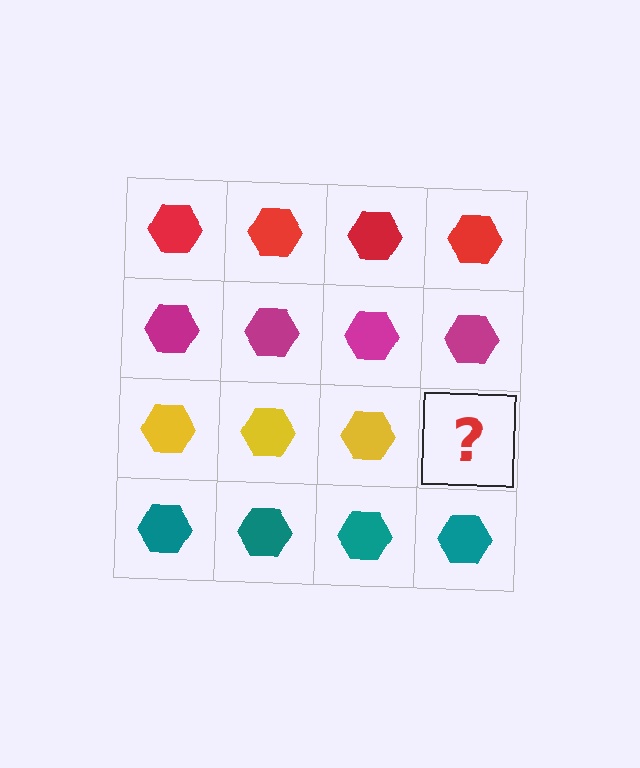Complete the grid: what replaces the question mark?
The question mark should be replaced with a yellow hexagon.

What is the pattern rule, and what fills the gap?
The rule is that each row has a consistent color. The gap should be filled with a yellow hexagon.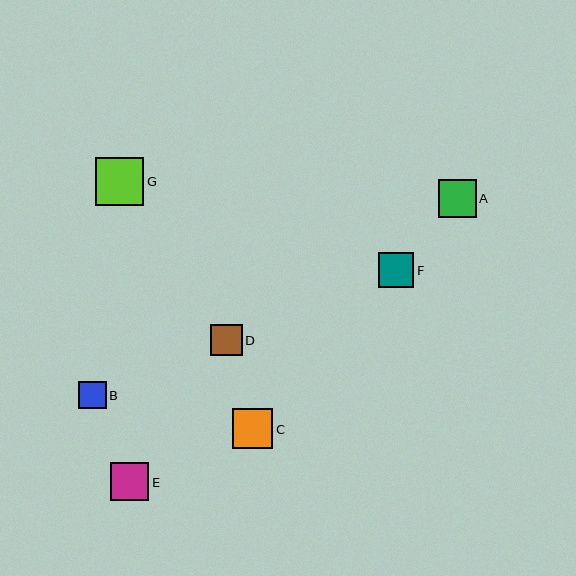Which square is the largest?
Square G is the largest with a size of approximately 48 pixels.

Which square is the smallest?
Square B is the smallest with a size of approximately 27 pixels.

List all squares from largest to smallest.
From largest to smallest: G, C, E, A, F, D, B.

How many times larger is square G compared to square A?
Square G is approximately 1.3 times the size of square A.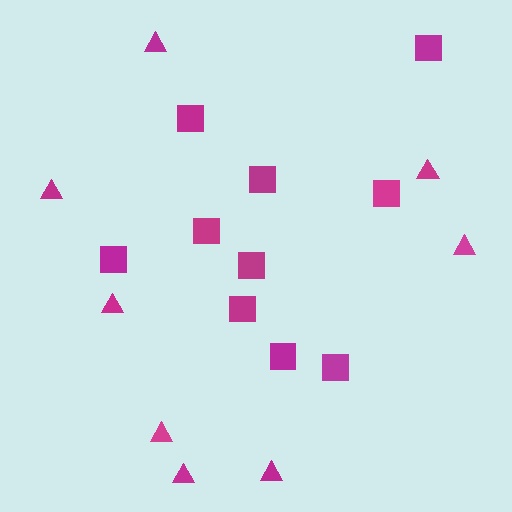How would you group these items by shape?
There are 2 groups: one group of triangles (8) and one group of squares (10).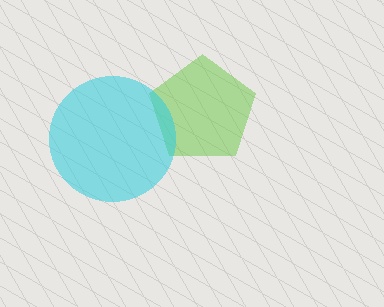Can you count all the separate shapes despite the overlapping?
Yes, there are 2 separate shapes.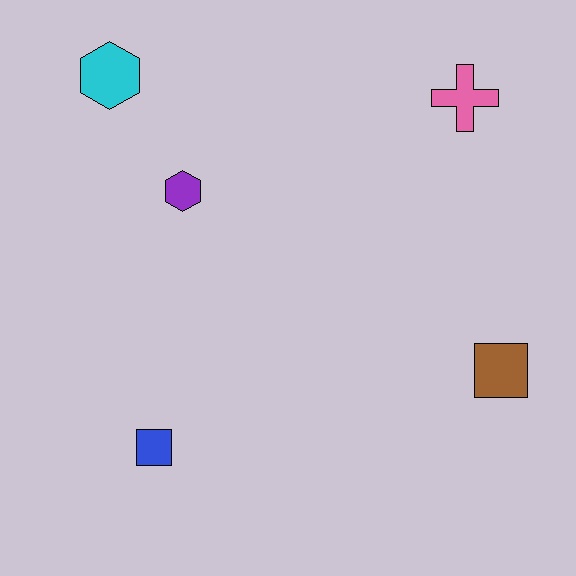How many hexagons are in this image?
There are 2 hexagons.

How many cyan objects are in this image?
There is 1 cyan object.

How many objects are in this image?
There are 5 objects.